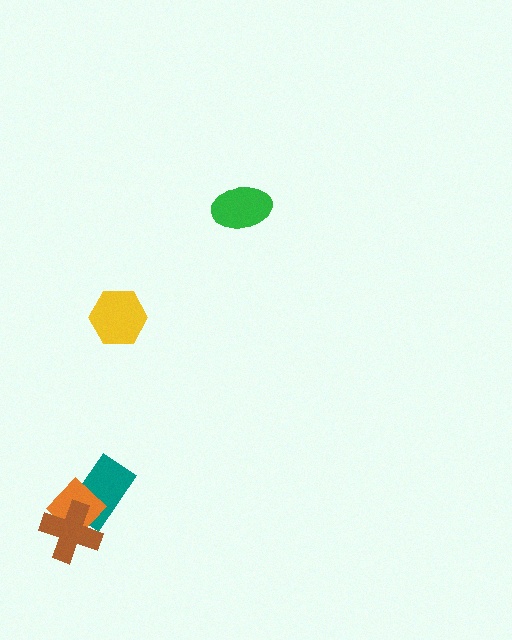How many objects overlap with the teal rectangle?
2 objects overlap with the teal rectangle.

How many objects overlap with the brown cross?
2 objects overlap with the brown cross.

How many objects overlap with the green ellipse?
0 objects overlap with the green ellipse.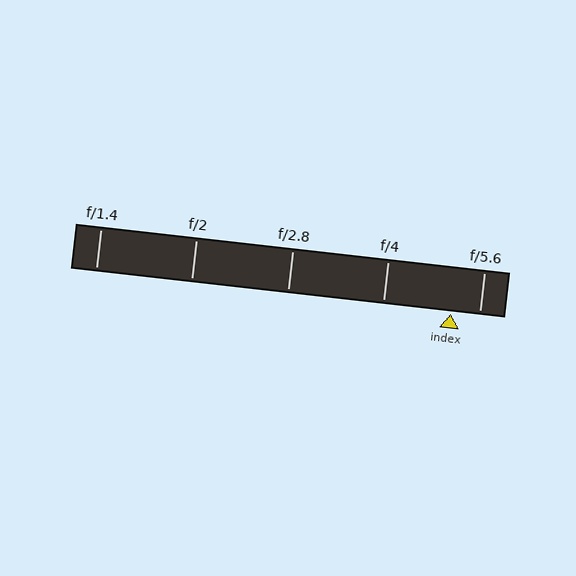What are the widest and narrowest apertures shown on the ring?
The widest aperture shown is f/1.4 and the narrowest is f/5.6.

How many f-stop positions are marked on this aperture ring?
There are 5 f-stop positions marked.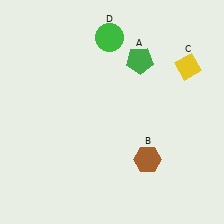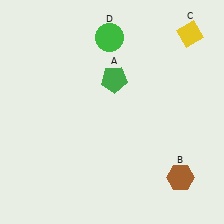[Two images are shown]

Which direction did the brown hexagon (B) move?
The brown hexagon (B) moved right.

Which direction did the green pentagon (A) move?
The green pentagon (A) moved left.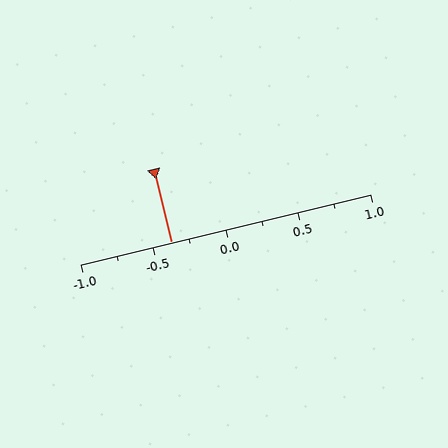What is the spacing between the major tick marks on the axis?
The major ticks are spaced 0.5 apart.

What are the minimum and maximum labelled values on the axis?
The axis runs from -1.0 to 1.0.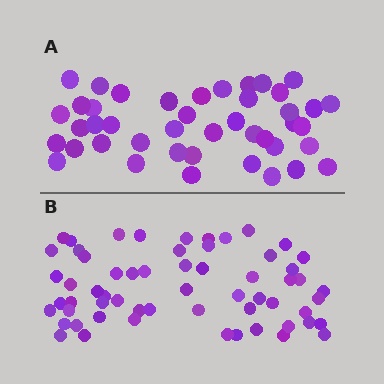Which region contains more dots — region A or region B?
Region B (the bottom region) has more dots.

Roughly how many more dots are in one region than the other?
Region B has approximately 15 more dots than region A.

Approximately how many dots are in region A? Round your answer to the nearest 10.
About 40 dots. (The exact count is 43, which rounds to 40.)